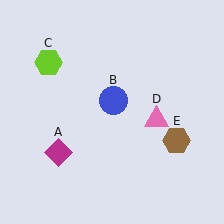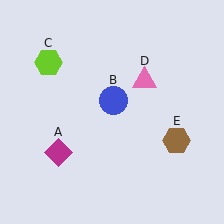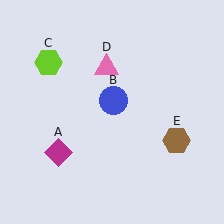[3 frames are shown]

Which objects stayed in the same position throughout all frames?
Magenta diamond (object A) and blue circle (object B) and lime hexagon (object C) and brown hexagon (object E) remained stationary.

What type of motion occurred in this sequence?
The pink triangle (object D) rotated counterclockwise around the center of the scene.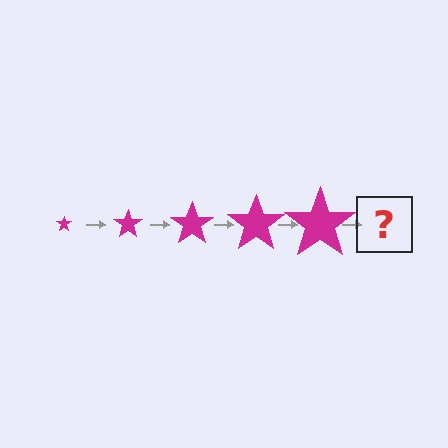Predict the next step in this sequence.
The next step is a magenta star, larger than the previous one.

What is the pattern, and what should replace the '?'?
The pattern is that the star gets progressively larger each step. The '?' should be a magenta star, larger than the previous one.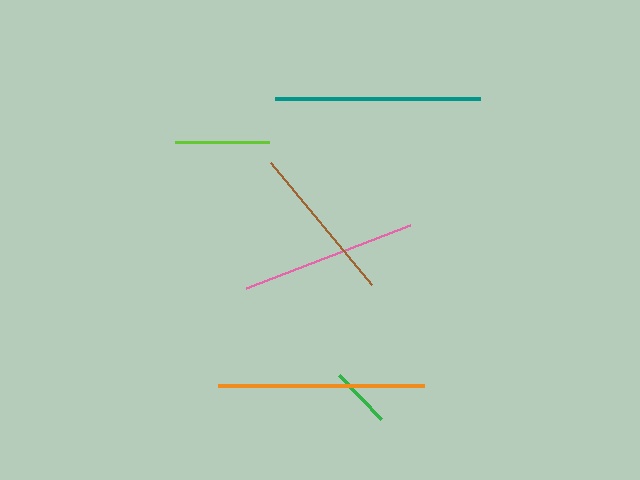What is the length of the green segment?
The green segment is approximately 60 pixels long.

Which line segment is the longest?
The orange line is the longest at approximately 206 pixels.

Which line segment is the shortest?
The green line is the shortest at approximately 60 pixels.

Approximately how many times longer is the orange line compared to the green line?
The orange line is approximately 3.4 times the length of the green line.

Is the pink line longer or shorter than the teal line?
The teal line is longer than the pink line.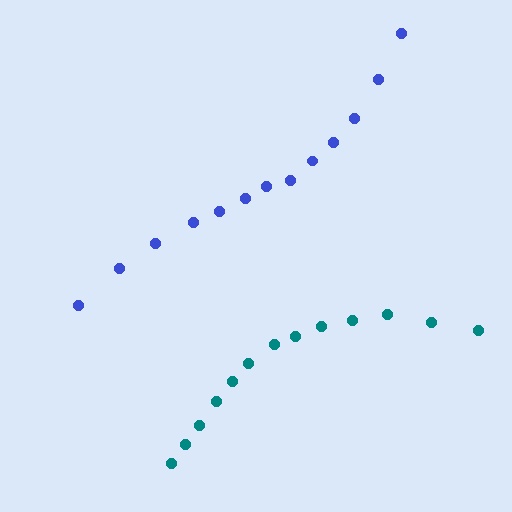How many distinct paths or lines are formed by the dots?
There are 2 distinct paths.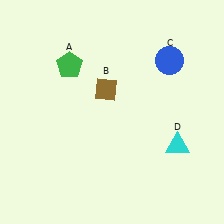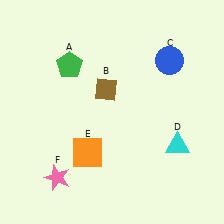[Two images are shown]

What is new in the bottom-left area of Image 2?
An orange square (E) was added in the bottom-left area of Image 2.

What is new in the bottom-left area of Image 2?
A pink star (F) was added in the bottom-left area of Image 2.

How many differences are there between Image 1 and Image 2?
There are 2 differences between the two images.